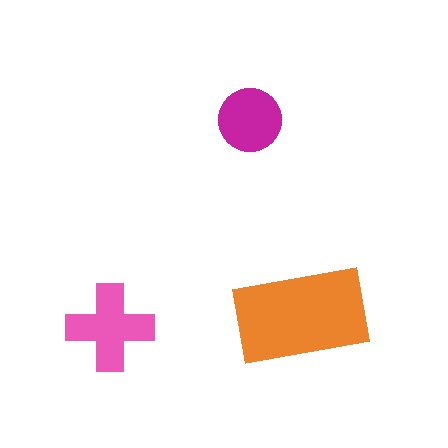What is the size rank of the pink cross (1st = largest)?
2nd.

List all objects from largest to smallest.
The orange rectangle, the pink cross, the magenta circle.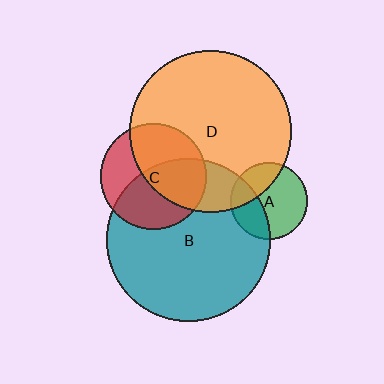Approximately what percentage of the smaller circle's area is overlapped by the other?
Approximately 20%.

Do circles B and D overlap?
Yes.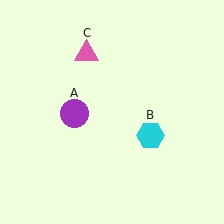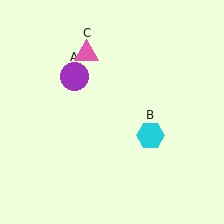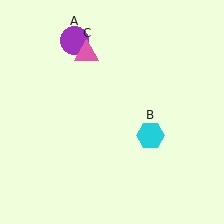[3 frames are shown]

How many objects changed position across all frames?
1 object changed position: purple circle (object A).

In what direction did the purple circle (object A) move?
The purple circle (object A) moved up.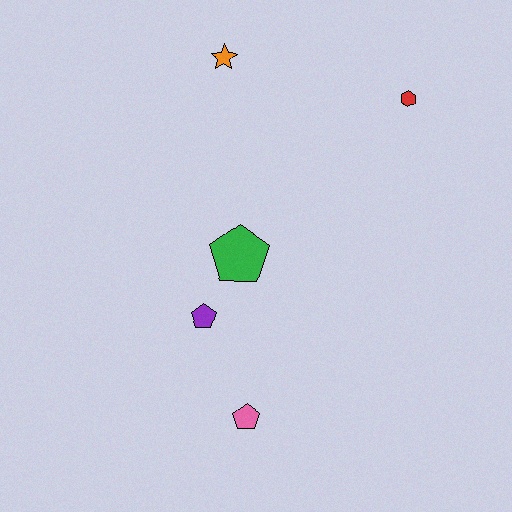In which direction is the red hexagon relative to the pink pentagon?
The red hexagon is above the pink pentagon.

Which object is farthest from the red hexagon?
The pink pentagon is farthest from the red hexagon.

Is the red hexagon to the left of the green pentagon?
No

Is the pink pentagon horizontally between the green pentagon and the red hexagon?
Yes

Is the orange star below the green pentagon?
No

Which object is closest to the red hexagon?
The orange star is closest to the red hexagon.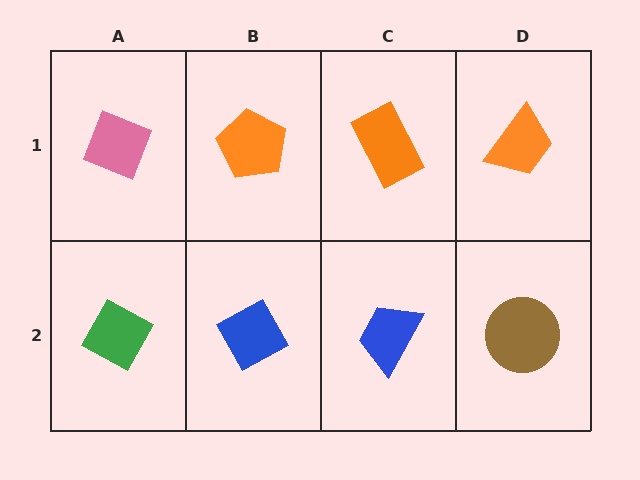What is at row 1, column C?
An orange rectangle.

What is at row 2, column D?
A brown circle.